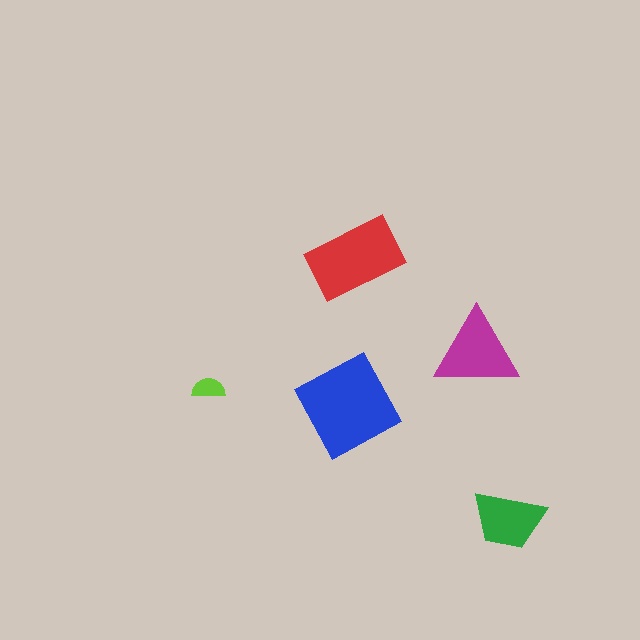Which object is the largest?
The blue square.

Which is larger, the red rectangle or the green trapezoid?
The red rectangle.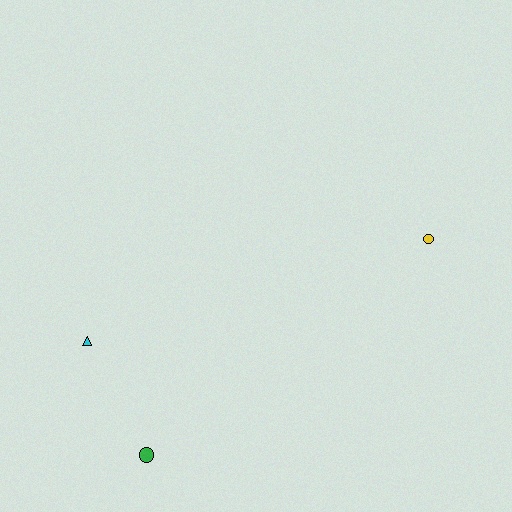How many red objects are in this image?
There are no red objects.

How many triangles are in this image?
There is 1 triangle.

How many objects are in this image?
There are 3 objects.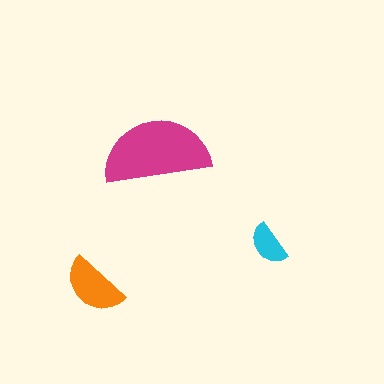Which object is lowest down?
The orange semicircle is bottommost.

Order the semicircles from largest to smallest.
the magenta one, the orange one, the cyan one.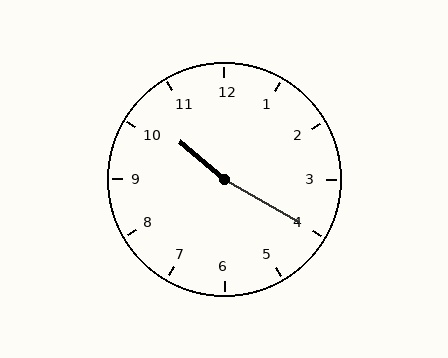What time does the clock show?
10:20.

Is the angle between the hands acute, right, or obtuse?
It is obtuse.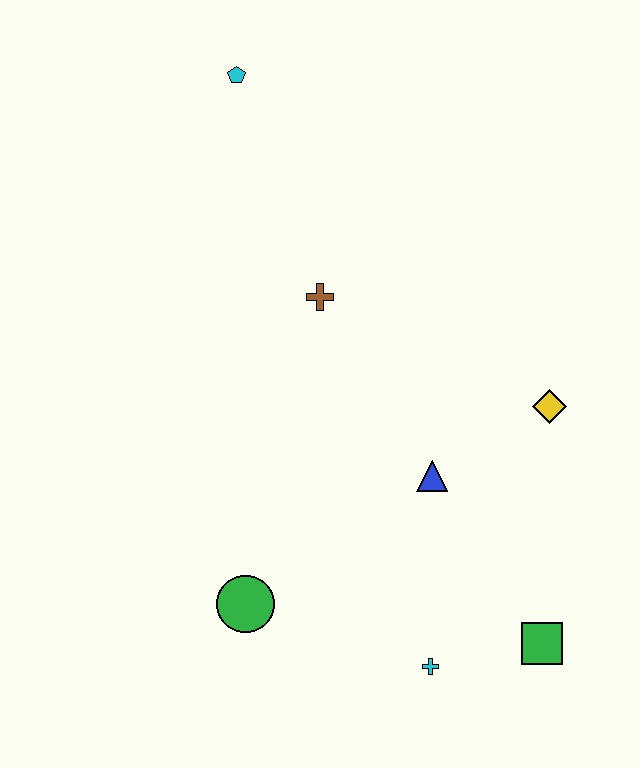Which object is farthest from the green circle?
The cyan pentagon is farthest from the green circle.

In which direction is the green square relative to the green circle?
The green square is to the right of the green circle.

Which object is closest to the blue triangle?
The yellow diamond is closest to the blue triangle.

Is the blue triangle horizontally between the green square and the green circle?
Yes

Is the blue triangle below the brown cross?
Yes